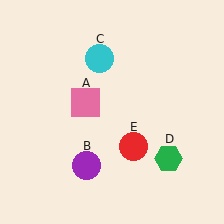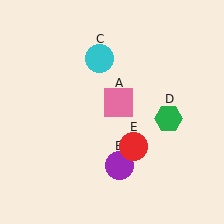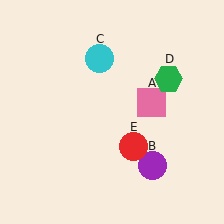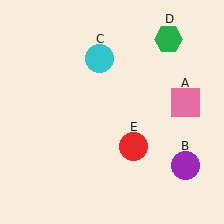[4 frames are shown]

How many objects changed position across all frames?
3 objects changed position: pink square (object A), purple circle (object B), green hexagon (object D).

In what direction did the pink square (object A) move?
The pink square (object A) moved right.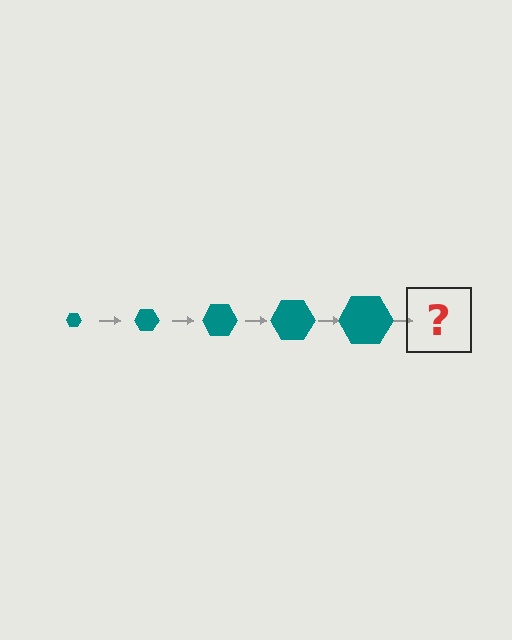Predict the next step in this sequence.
The next step is a teal hexagon, larger than the previous one.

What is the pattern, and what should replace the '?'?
The pattern is that the hexagon gets progressively larger each step. The '?' should be a teal hexagon, larger than the previous one.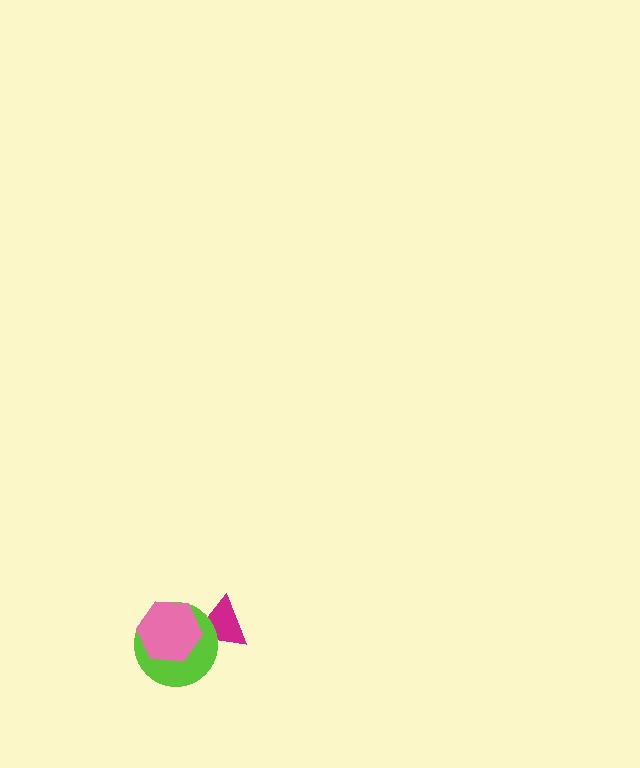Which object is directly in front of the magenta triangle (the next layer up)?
The lime circle is directly in front of the magenta triangle.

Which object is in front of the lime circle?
The pink hexagon is in front of the lime circle.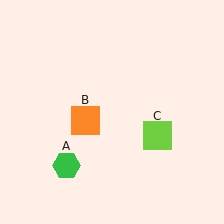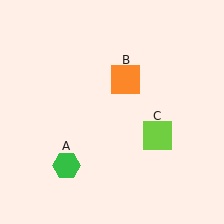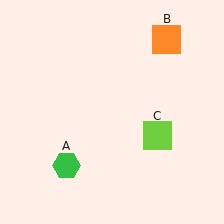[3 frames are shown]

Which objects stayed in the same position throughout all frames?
Green hexagon (object A) and lime square (object C) remained stationary.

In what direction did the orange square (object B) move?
The orange square (object B) moved up and to the right.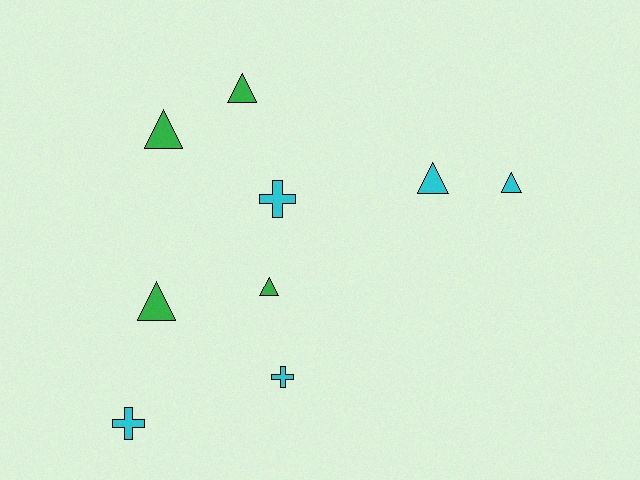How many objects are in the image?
There are 9 objects.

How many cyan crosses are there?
There are 3 cyan crosses.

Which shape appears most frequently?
Triangle, with 6 objects.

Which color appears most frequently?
Cyan, with 5 objects.